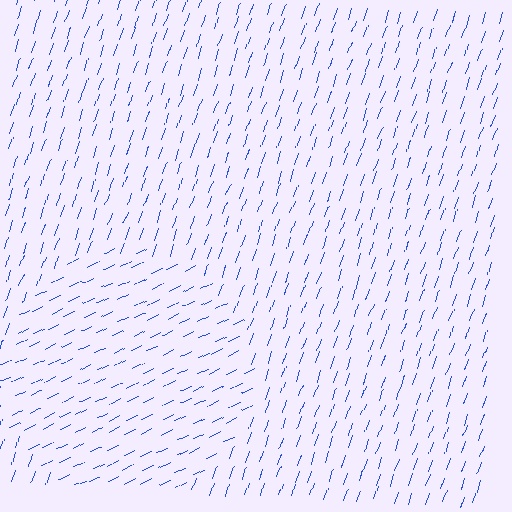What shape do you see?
I see a circle.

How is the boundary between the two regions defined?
The boundary is defined purely by a change in line orientation (approximately 45 degrees difference). All lines are the same color and thickness.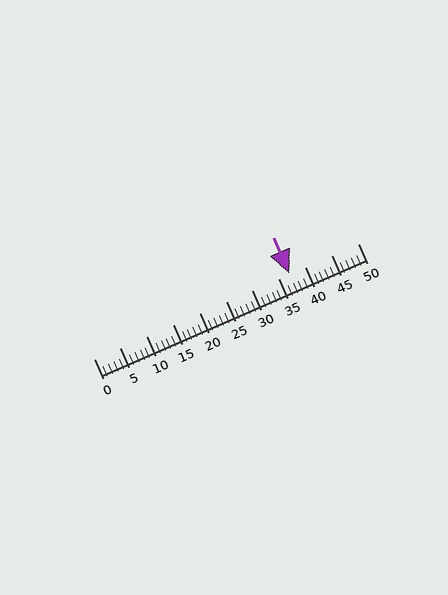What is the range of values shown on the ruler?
The ruler shows values from 0 to 50.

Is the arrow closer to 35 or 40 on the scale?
The arrow is closer to 35.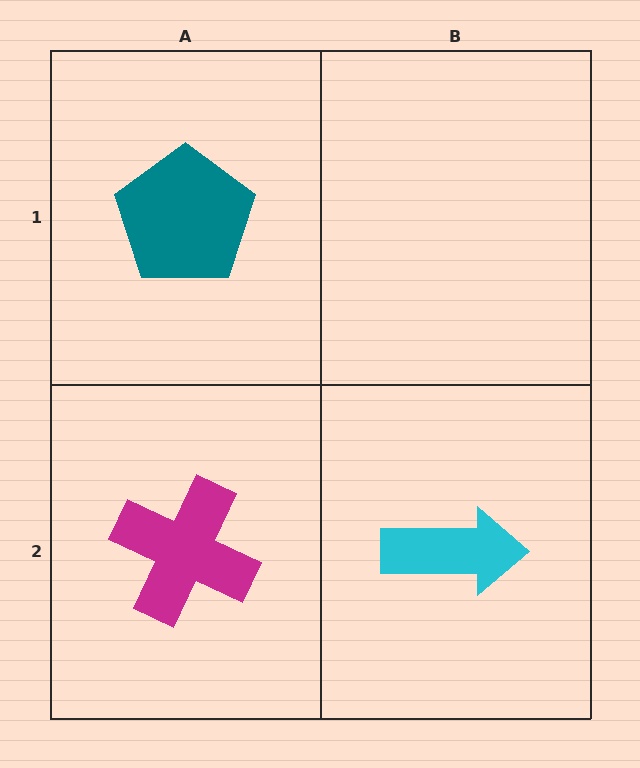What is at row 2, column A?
A magenta cross.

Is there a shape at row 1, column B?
No, that cell is empty.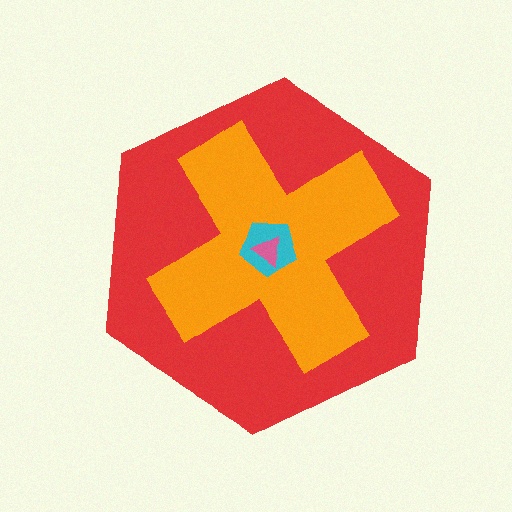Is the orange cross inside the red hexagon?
Yes.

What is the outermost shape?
The red hexagon.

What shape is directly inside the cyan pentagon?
The pink triangle.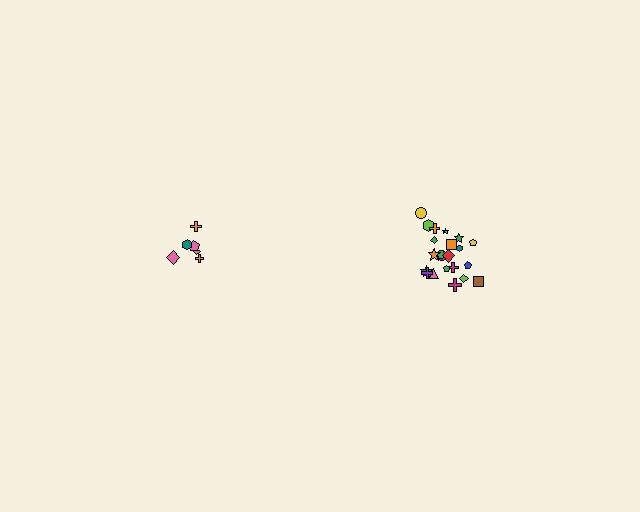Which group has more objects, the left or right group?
The right group.